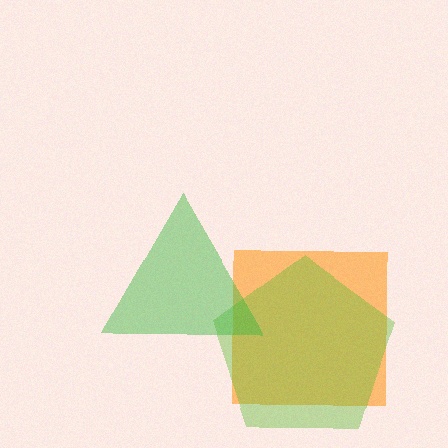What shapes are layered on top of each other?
The layered shapes are: an orange square, a lime pentagon, a green triangle.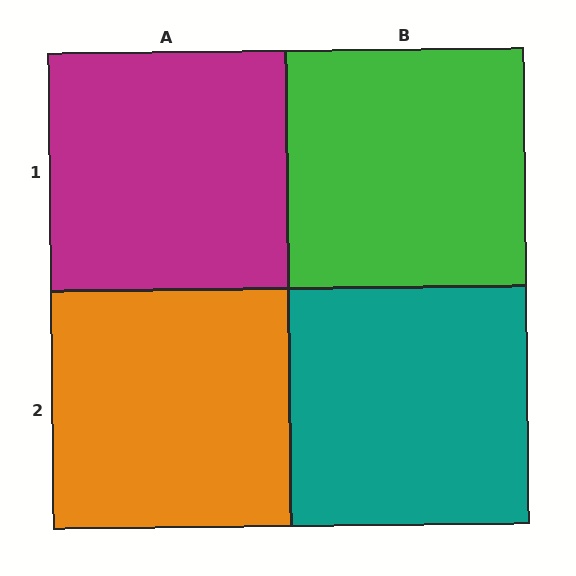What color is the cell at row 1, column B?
Green.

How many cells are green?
1 cell is green.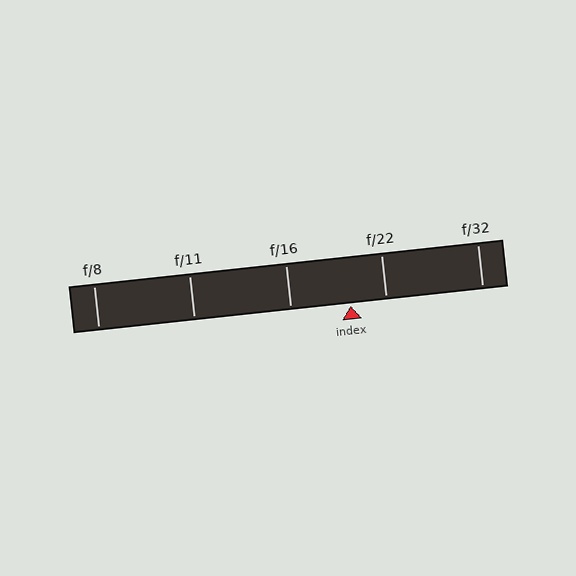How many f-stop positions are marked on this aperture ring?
There are 5 f-stop positions marked.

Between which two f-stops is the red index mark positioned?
The index mark is between f/16 and f/22.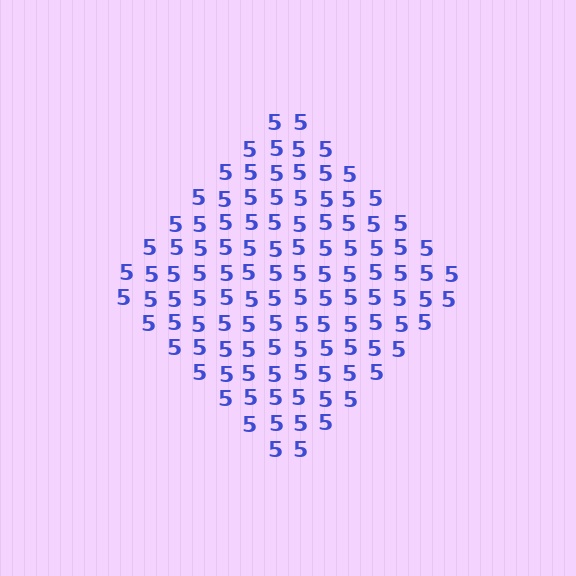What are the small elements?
The small elements are digit 5's.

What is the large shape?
The large shape is a diamond.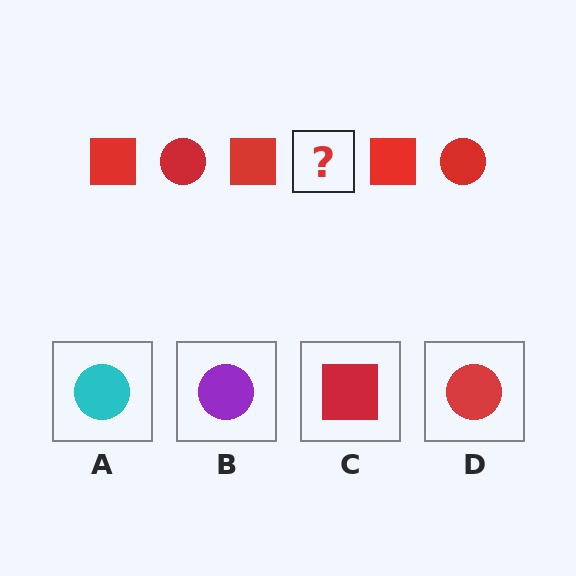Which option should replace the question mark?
Option D.